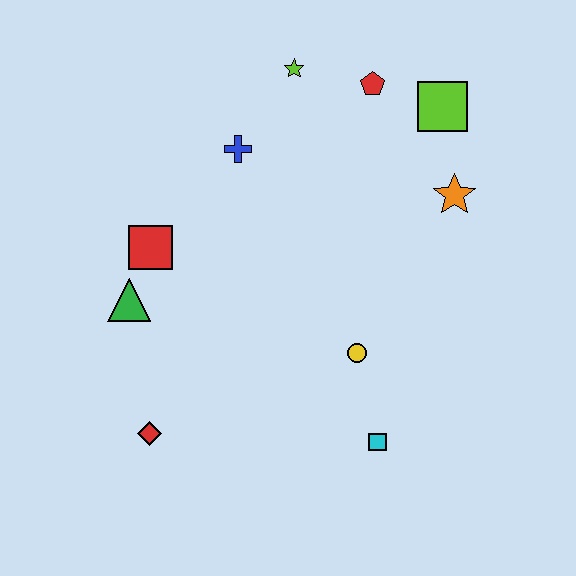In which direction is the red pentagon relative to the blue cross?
The red pentagon is to the right of the blue cross.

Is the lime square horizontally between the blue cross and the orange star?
Yes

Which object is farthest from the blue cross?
The cyan square is farthest from the blue cross.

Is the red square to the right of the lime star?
No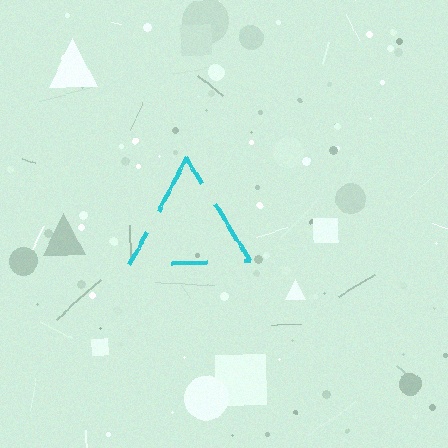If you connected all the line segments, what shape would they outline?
They would outline a triangle.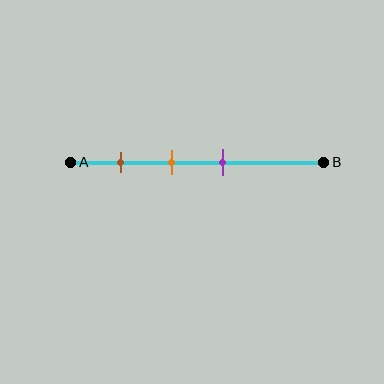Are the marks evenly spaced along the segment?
Yes, the marks are approximately evenly spaced.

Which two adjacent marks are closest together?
The orange and purple marks are the closest adjacent pair.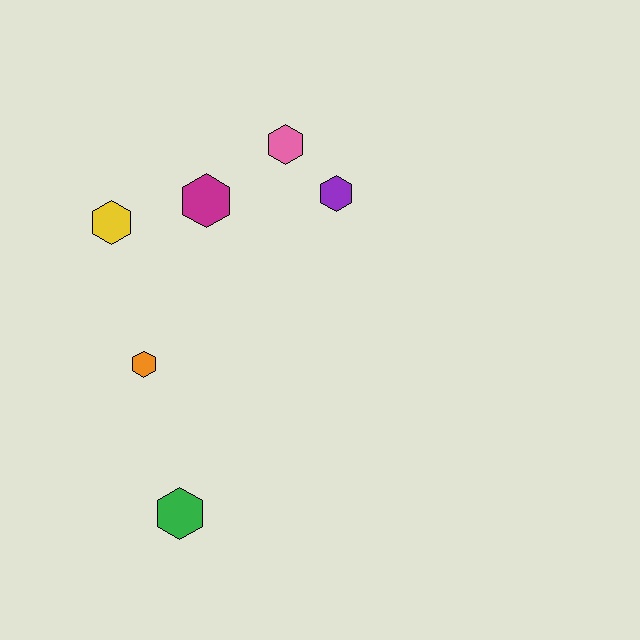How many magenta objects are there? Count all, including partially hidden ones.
There is 1 magenta object.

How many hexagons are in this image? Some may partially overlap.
There are 6 hexagons.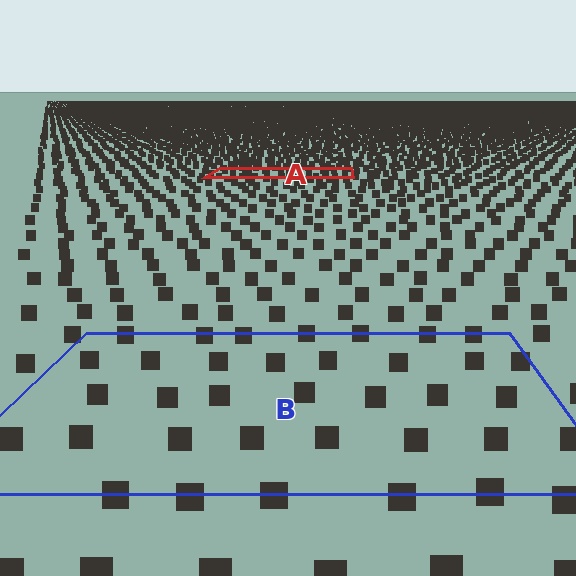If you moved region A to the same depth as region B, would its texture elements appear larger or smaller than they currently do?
They would appear larger. At a closer depth, the same texture elements are projected at a bigger on-screen size.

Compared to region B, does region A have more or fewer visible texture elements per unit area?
Region A has more texture elements per unit area — they are packed more densely because it is farther away.